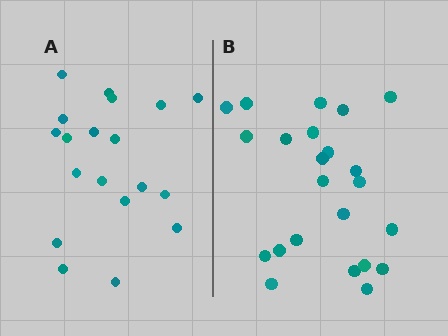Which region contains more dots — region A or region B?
Region B (the right region) has more dots.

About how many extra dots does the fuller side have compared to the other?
Region B has about 4 more dots than region A.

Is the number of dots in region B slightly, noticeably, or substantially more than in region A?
Region B has only slightly more — the two regions are fairly close. The ratio is roughly 1.2 to 1.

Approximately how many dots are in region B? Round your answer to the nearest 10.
About 20 dots. (The exact count is 23, which rounds to 20.)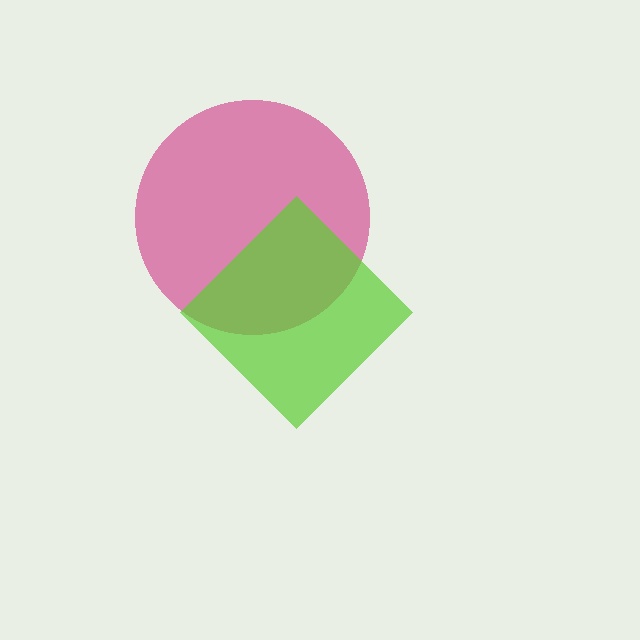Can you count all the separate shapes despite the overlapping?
Yes, there are 2 separate shapes.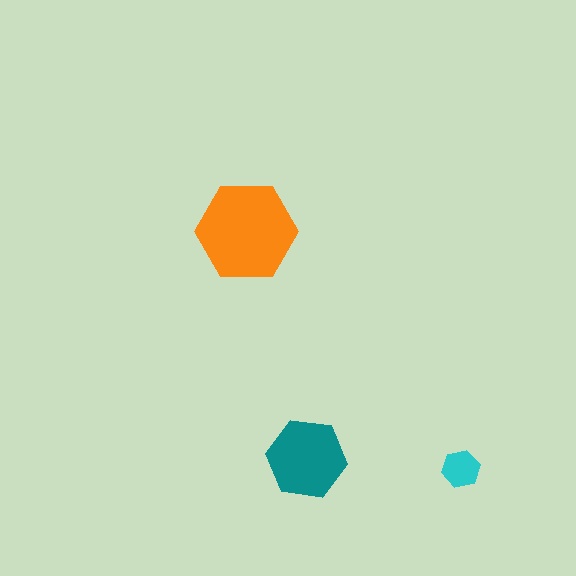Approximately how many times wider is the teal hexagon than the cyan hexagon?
About 2 times wider.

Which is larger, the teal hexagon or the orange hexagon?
The orange one.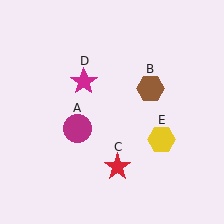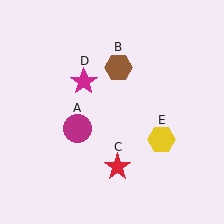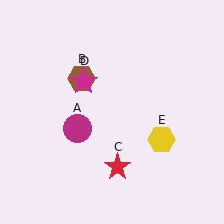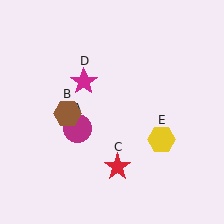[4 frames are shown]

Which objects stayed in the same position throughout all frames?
Magenta circle (object A) and red star (object C) and magenta star (object D) and yellow hexagon (object E) remained stationary.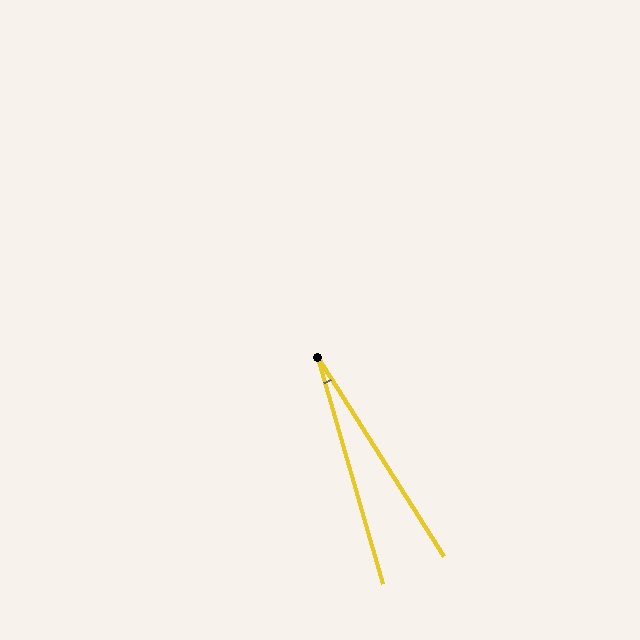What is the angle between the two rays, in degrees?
Approximately 16 degrees.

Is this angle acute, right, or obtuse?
It is acute.